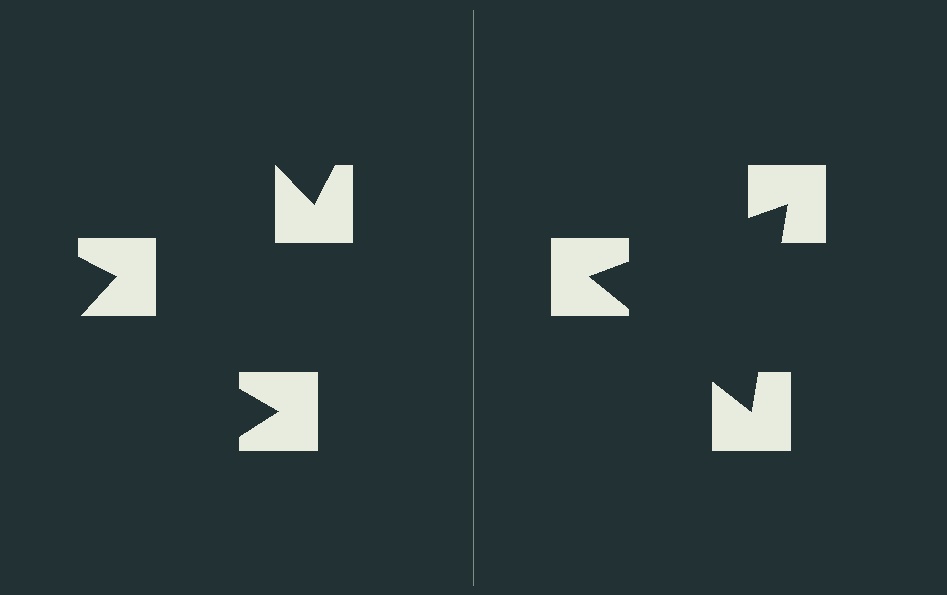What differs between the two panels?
The notched squares are positioned identically on both sides; only the wedge orientations differ. On the right they align to a triangle; on the left they are misaligned.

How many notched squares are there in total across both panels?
6 — 3 on each side.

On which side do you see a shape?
An illusory triangle appears on the right side. On the left side the wedge cuts are rotated, so no coherent shape forms.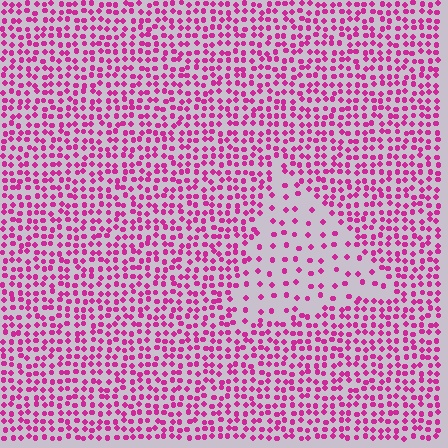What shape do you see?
I see a triangle.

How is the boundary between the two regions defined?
The boundary is defined by a change in element density (approximately 2.5x ratio). All elements are the same color, size, and shape.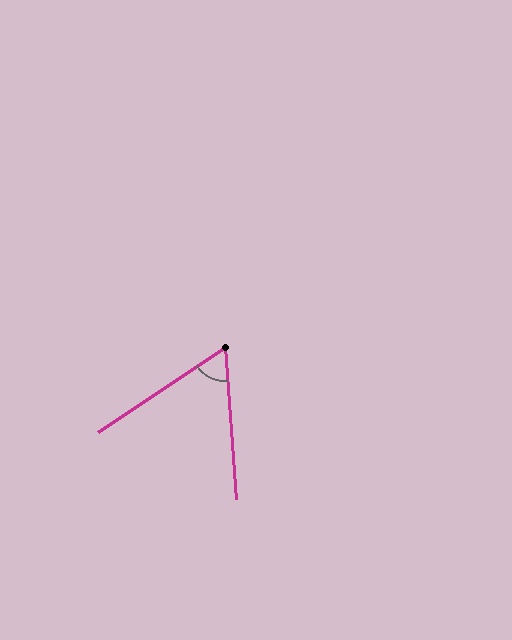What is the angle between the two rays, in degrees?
Approximately 61 degrees.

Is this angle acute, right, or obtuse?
It is acute.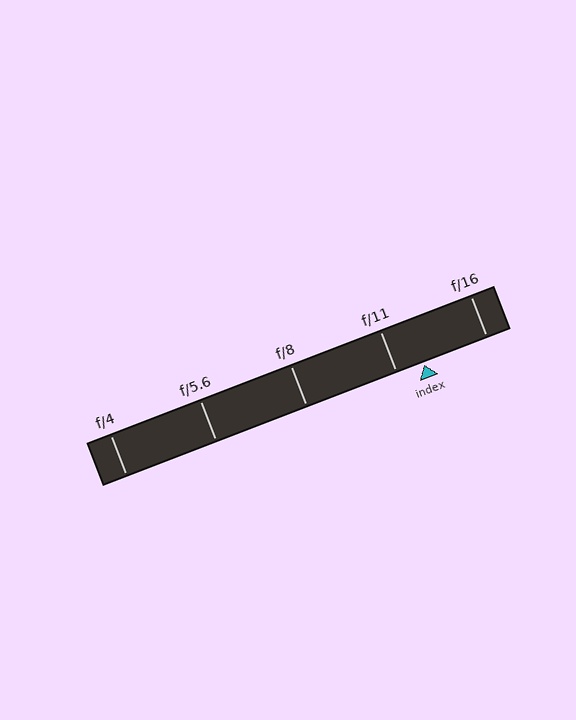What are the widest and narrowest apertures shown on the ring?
The widest aperture shown is f/4 and the narrowest is f/16.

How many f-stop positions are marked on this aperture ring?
There are 5 f-stop positions marked.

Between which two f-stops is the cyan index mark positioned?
The index mark is between f/11 and f/16.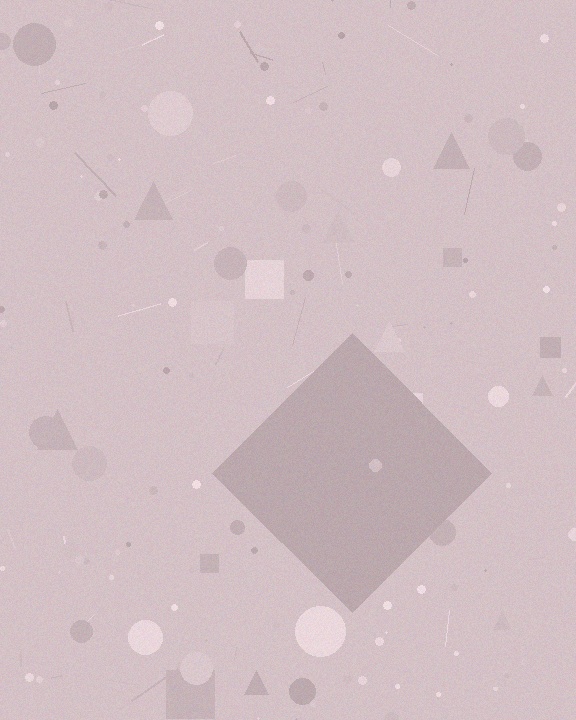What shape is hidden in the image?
A diamond is hidden in the image.